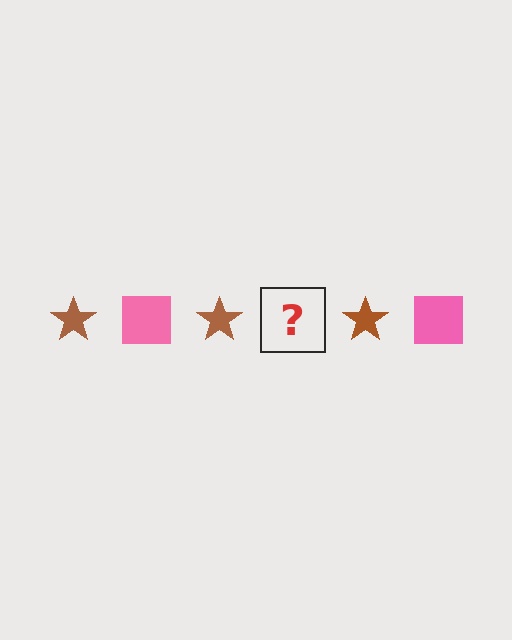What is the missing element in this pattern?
The missing element is a pink square.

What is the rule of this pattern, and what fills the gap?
The rule is that the pattern alternates between brown star and pink square. The gap should be filled with a pink square.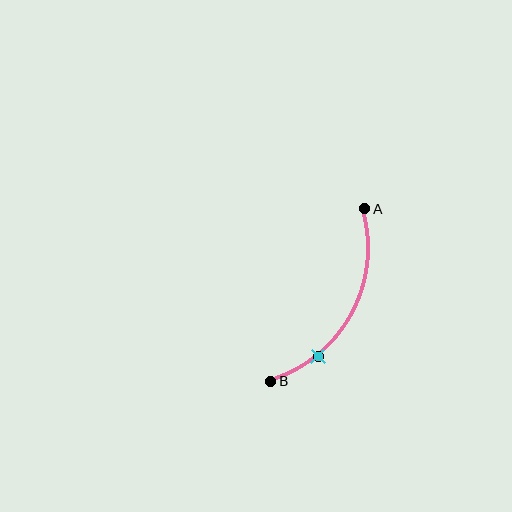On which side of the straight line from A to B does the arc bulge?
The arc bulges to the right of the straight line connecting A and B.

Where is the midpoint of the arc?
The arc midpoint is the point on the curve farthest from the straight line joining A and B. It sits to the right of that line.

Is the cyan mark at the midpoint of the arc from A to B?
No. The cyan mark lies on the arc but is closer to endpoint B. The arc midpoint would be at the point on the curve equidistant along the arc from both A and B.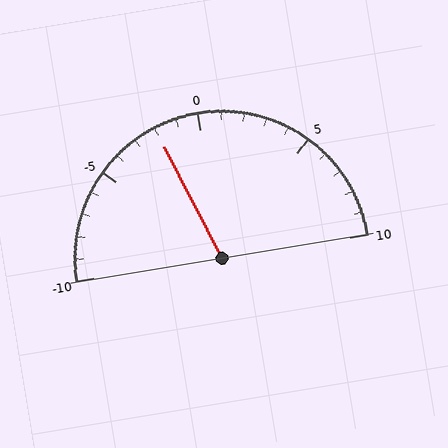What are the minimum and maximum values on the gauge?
The gauge ranges from -10 to 10.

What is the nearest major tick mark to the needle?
The nearest major tick mark is 0.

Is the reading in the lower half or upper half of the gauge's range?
The reading is in the lower half of the range (-10 to 10).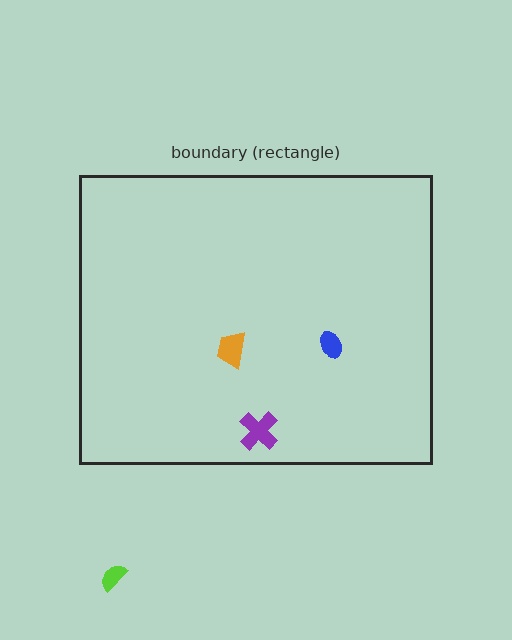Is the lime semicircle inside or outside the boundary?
Outside.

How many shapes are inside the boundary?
3 inside, 1 outside.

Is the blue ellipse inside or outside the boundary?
Inside.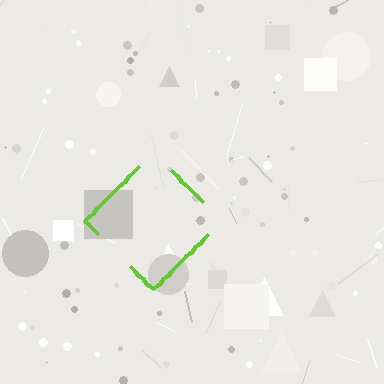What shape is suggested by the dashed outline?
The dashed outline suggests a diamond.